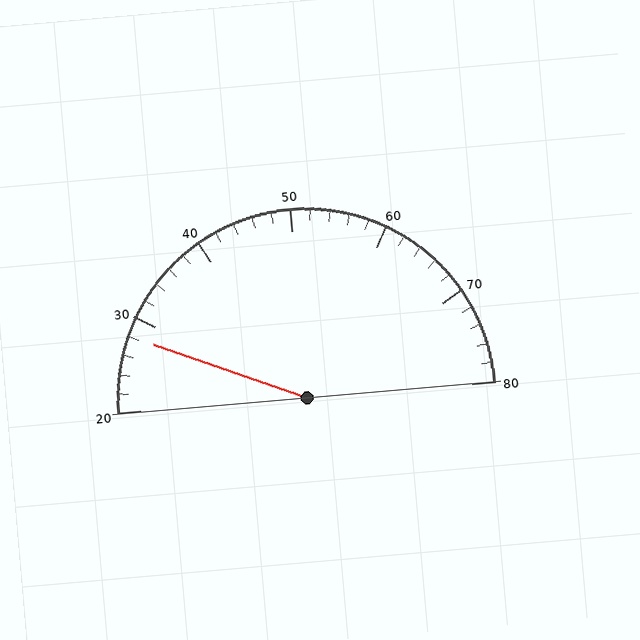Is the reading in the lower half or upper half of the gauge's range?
The reading is in the lower half of the range (20 to 80).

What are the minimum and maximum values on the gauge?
The gauge ranges from 20 to 80.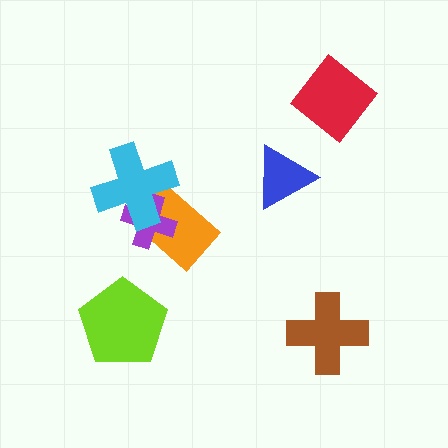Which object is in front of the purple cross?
The cyan cross is in front of the purple cross.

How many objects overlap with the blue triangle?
0 objects overlap with the blue triangle.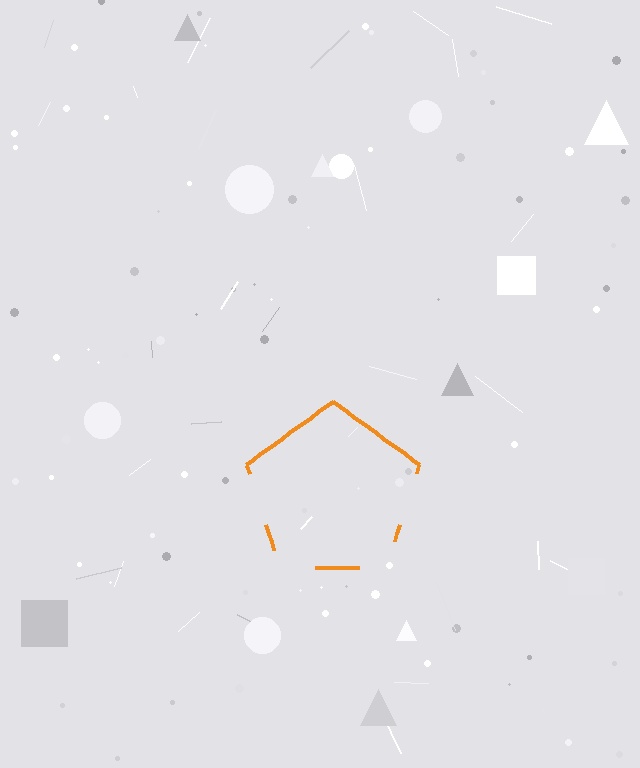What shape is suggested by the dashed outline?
The dashed outline suggests a pentagon.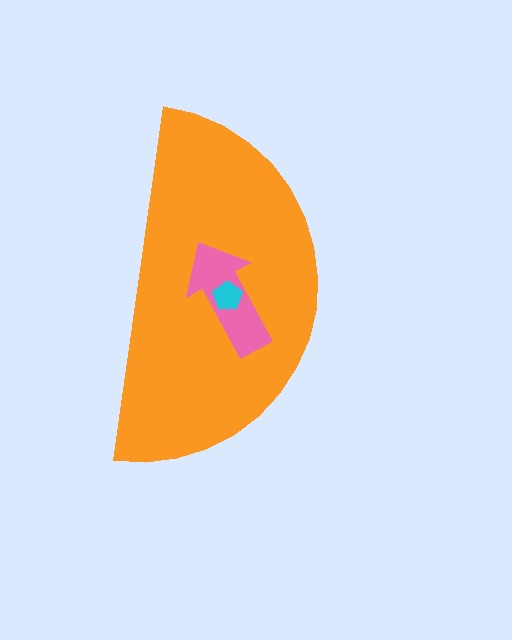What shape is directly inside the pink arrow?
The cyan pentagon.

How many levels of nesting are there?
3.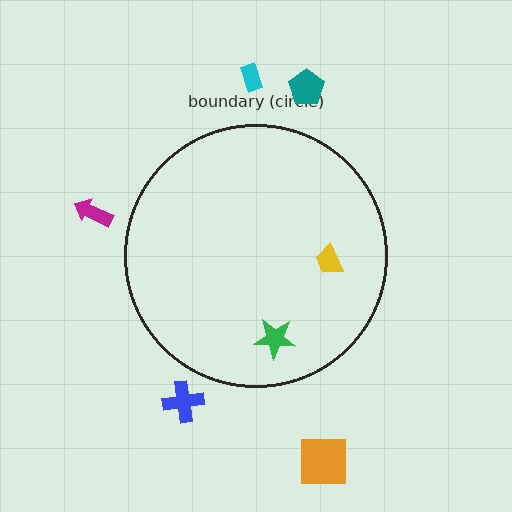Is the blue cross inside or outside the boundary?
Outside.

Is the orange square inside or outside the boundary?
Outside.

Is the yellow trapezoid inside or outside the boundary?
Inside.